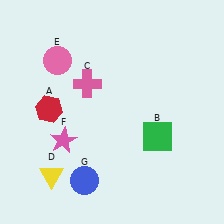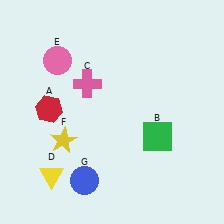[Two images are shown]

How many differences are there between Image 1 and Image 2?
There is 1 difference between the two images.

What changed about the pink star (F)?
In Image 1, F is pink. In Image 2, it changed to yellow.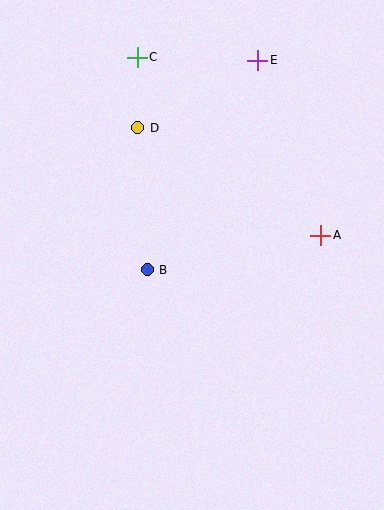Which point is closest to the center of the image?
Point B at (147, 270) is closest to the center.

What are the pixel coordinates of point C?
Point C is at (137, 57).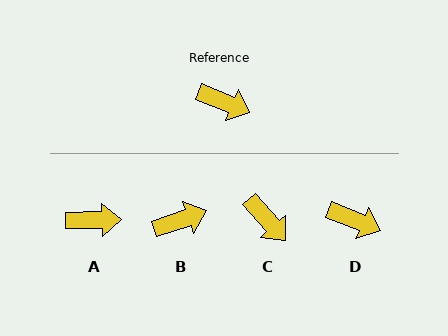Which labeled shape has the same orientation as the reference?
D.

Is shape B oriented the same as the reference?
No, it is off by about 41 degrees.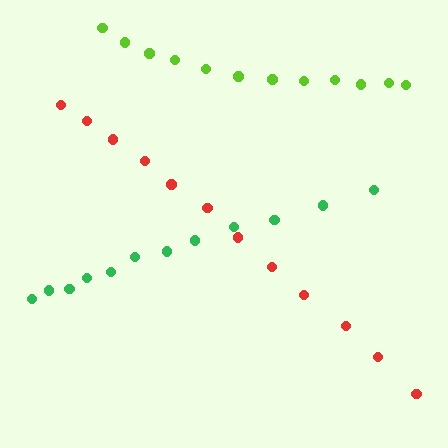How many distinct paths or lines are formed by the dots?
There are 3 distinct paths.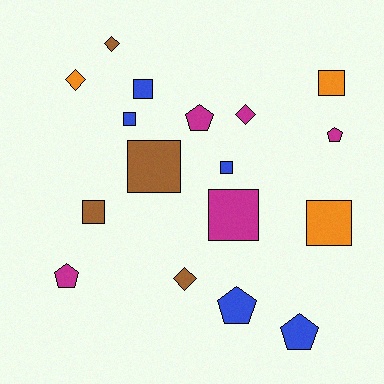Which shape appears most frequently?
Square, with 8 objects.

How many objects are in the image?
There are 17 objects.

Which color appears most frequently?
Magenta, with 5 objects.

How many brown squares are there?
There are 2 brown squares.